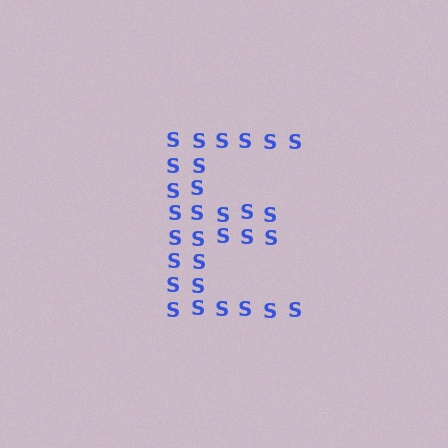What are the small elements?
The small elements are letter S's.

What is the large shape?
The large shape is the letter E.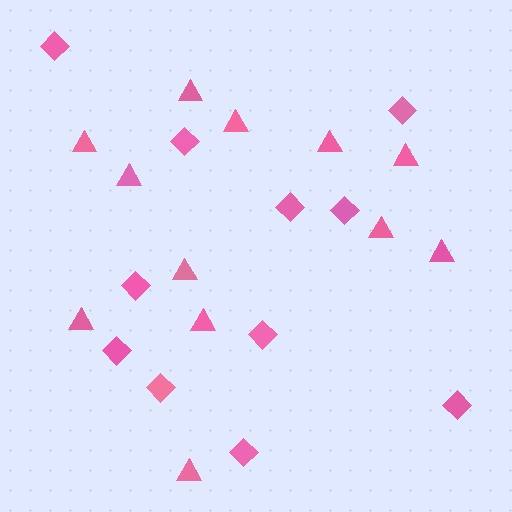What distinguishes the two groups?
There are 2 groups: one group of triangles (12) and one group of diamonds (11).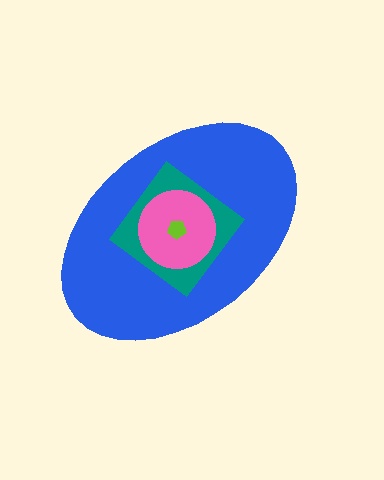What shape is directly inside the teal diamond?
The pink circle.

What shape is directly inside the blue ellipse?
The teal diamond.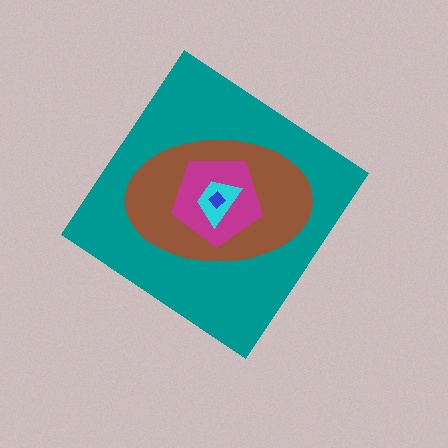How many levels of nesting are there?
5.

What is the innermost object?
The blue diamond.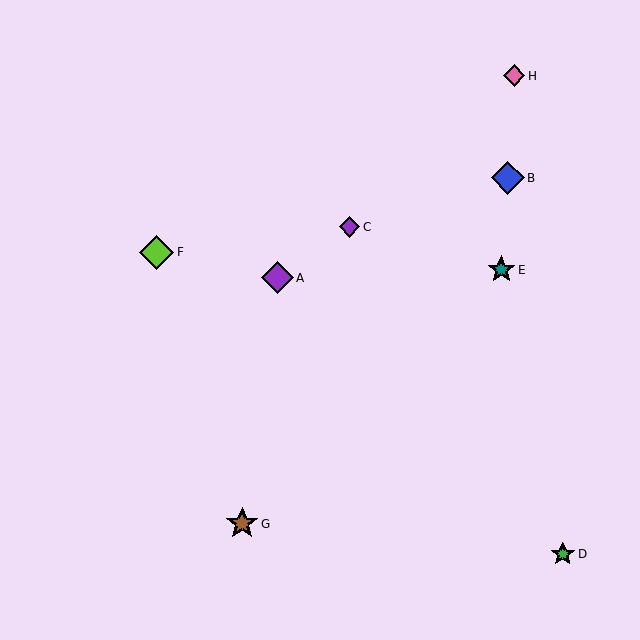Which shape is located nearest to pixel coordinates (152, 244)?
The lime diamond (labeled F) at (157, 252) is nearest to that location.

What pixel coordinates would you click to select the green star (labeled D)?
Click at (563, 554) to select the green star D.